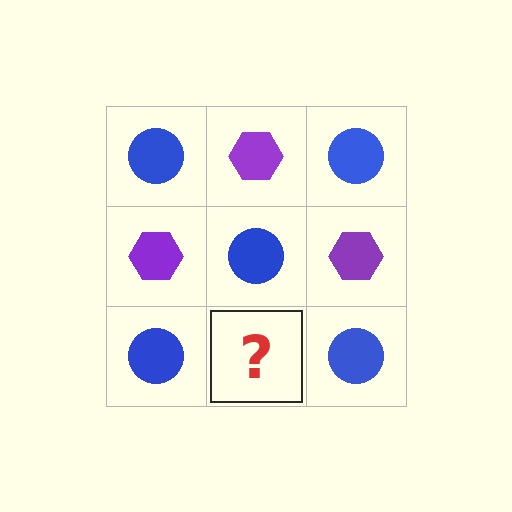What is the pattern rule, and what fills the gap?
The rule is that it alternates blue circle and purple hexagon in a checkerboard pattern. The gap should be filled with a purple hexagon.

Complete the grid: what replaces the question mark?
The question mark should be replaced with a purple hexagon.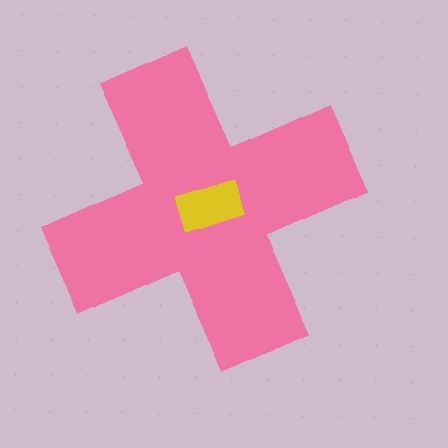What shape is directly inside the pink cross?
The yellow rectangle.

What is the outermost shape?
The pink cross.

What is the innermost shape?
The yellow rectangle.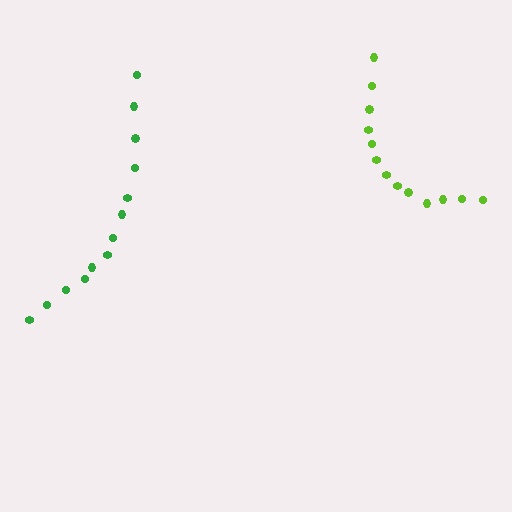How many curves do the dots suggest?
There are 2 distinct paths.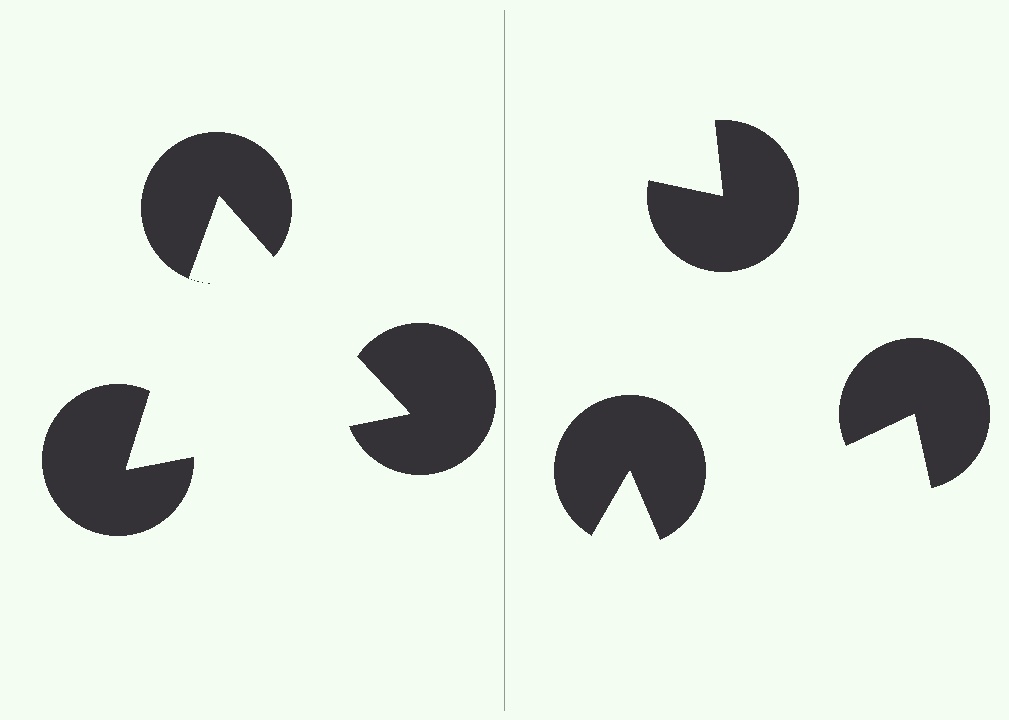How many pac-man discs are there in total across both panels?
6 — 3 on each side.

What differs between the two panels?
The pac-man discs are positioned identically on both sides; only the wedge orientations differ. On the left they align to a triangle; on the right they are misaligned.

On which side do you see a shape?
An illusory triangle appears on the left side. On the right side the wedge cuts are rotated, so no coherent shape forms.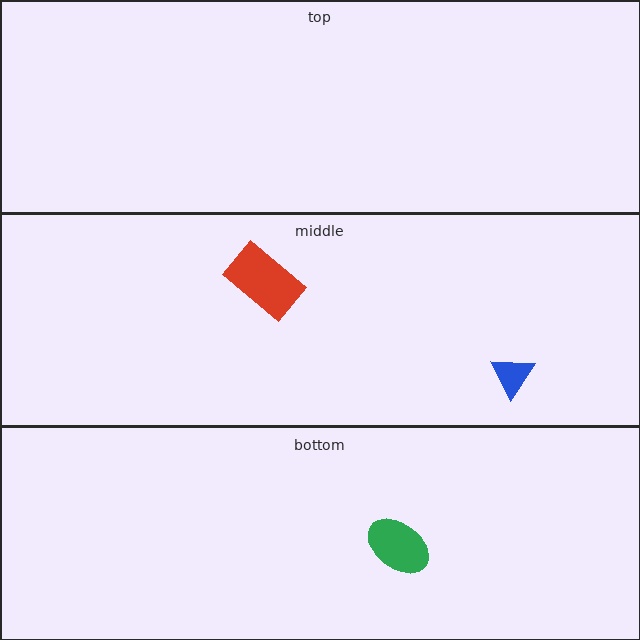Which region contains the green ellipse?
The bottom region.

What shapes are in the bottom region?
The green ellipse.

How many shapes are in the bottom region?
1.